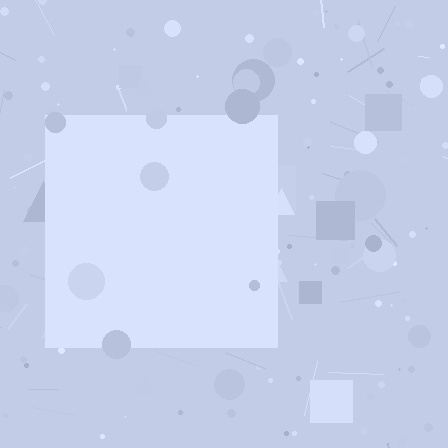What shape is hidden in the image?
A square is hidden in the image.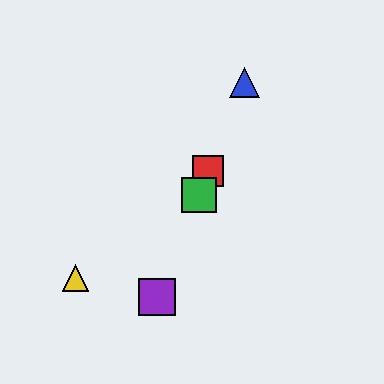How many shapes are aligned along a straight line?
4 shapes (the red square, the blue triangle, the green square, the purple square) are aligned along a straight line.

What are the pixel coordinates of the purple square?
The purple square is at (157, 297).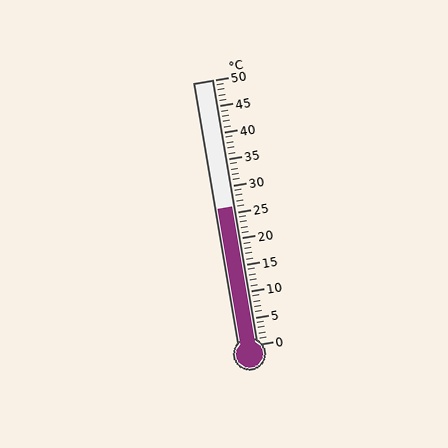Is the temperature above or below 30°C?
The temperature is below 30°C.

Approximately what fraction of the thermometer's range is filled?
The thermometer is filled to approximately 50% of its range.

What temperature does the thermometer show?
The thermometer shows approximately 26°C.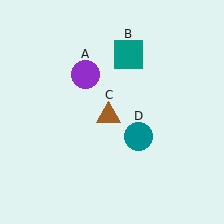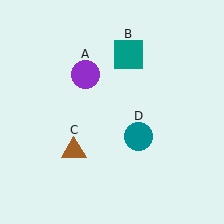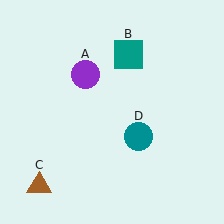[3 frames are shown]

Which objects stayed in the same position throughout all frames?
Purple circle (object A) and teal square (object B) and teal circle (object D) remained stationary.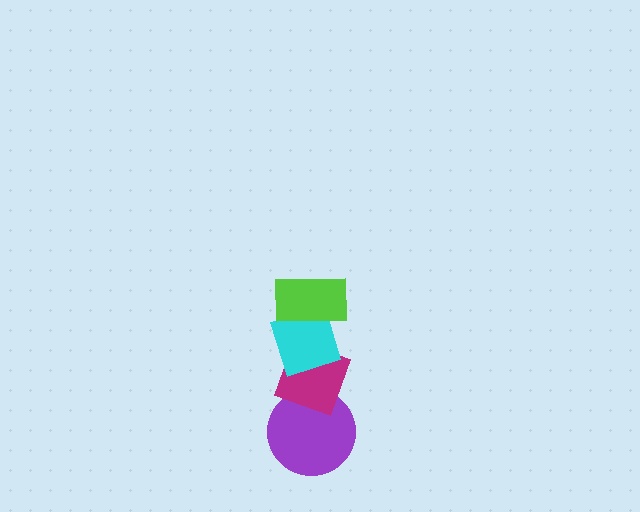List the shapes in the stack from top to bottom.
From top to bottom: the lime rectangle, the cyan diamond, the magenta diamond, the purple circle.